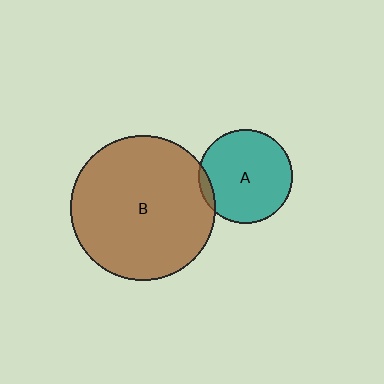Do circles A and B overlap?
Yes.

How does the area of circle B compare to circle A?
Approximately 2.4 times.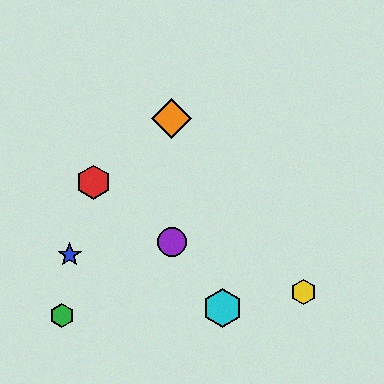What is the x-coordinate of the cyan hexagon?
The cyan hexagon is at x≈223.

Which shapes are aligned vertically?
The purple circle, the orange diamond are aligned vertically.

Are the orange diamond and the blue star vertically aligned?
No, the orange diamond is at x≈172 and the blue star is at x≈70.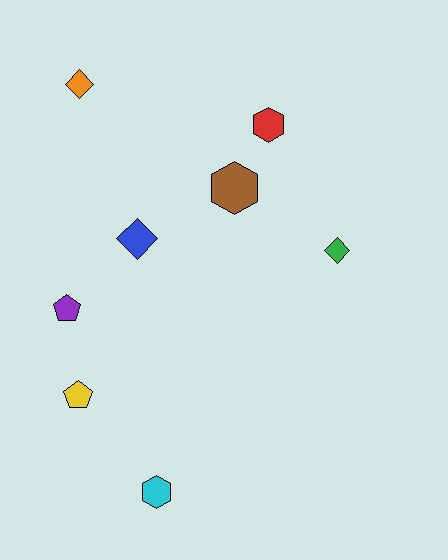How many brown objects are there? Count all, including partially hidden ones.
There is 1 brown object.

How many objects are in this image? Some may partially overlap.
There are 8 objects.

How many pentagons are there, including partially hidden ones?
There are 2 pentagons.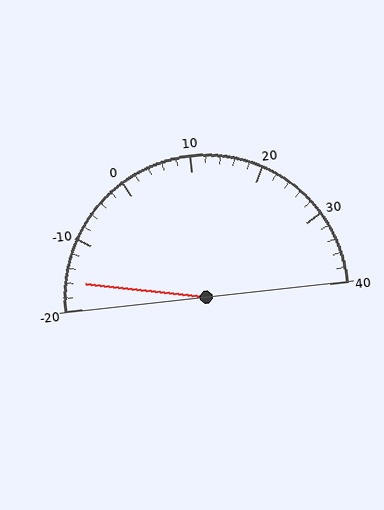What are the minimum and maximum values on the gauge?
The gauge ranges from -20 to 40.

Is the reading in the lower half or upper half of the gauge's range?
The reading is in the lower half of the range (-20 to 40).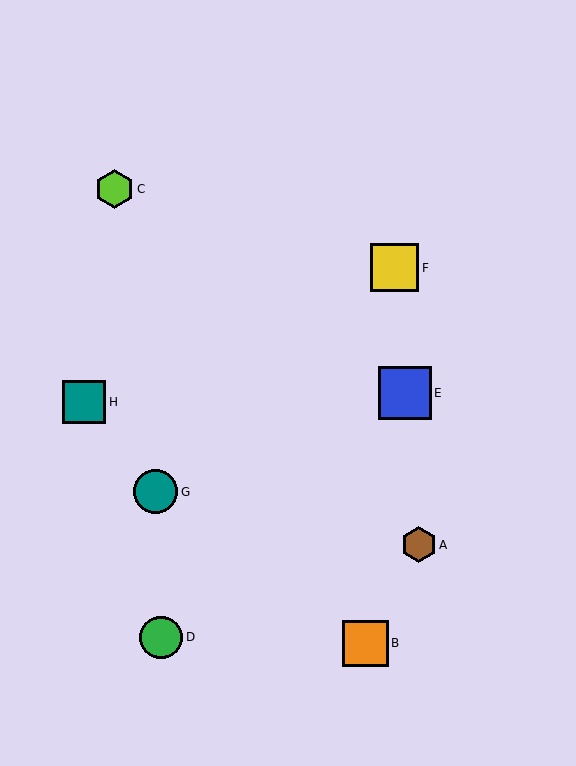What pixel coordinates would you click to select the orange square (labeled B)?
Click at (365, 643) to select the orange square B.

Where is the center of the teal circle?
The center of the teal circle is at (156, 492).